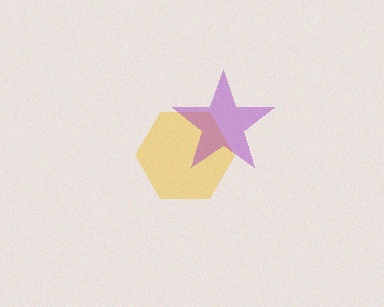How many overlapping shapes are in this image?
There are 2 overlapping shapes in the image.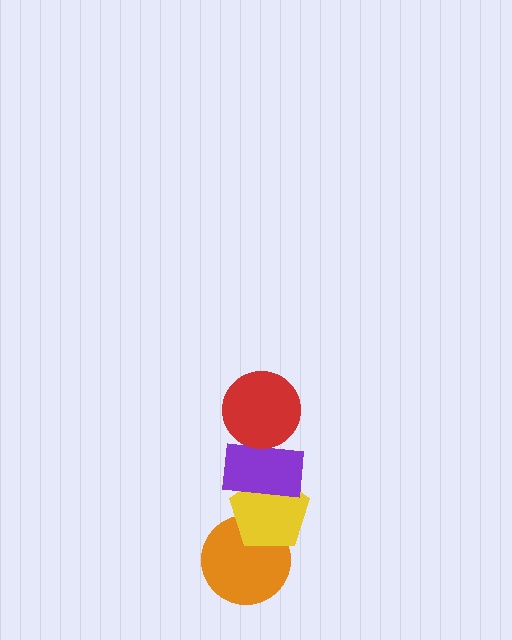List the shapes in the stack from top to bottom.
From top to bottom: the red circle, the purple rectangle, the yellow pentagon, the orange circle.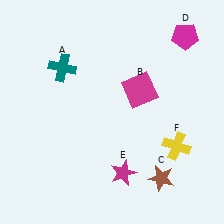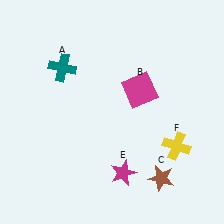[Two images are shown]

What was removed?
The magenta pentagon (D) was removed in Image 2.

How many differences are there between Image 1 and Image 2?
There is 1 difference between the two images.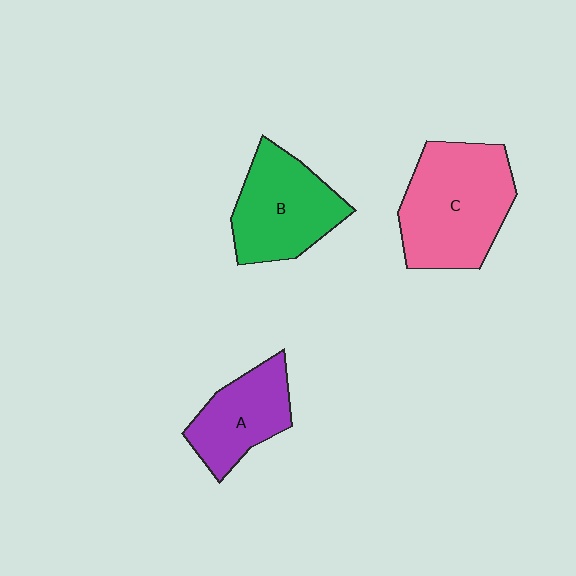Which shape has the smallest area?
Shape A (purple).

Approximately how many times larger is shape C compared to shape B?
Approximately 1.3 times.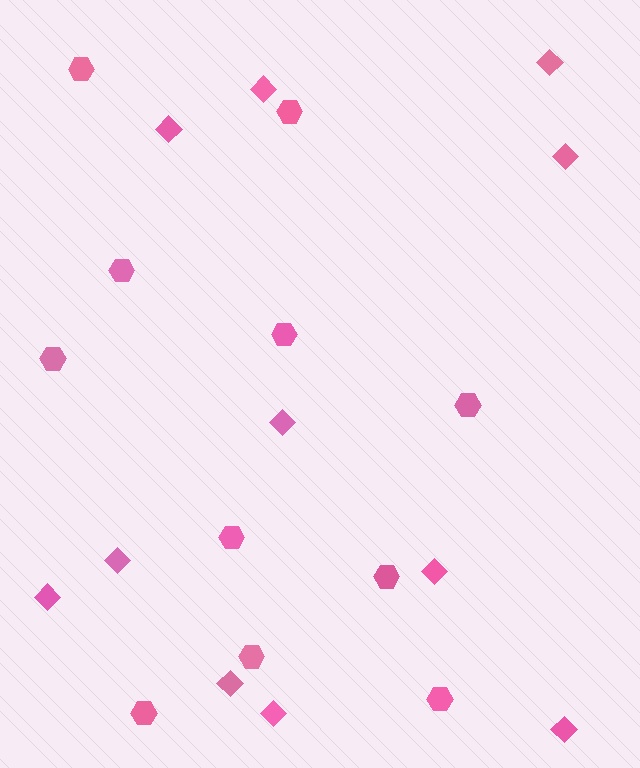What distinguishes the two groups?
There are 2 groups: one group of diamonds (11) and one group of hexagons (11).